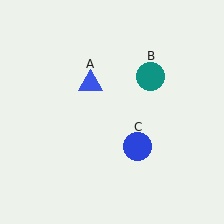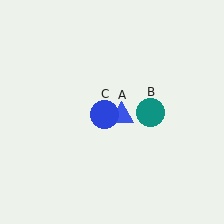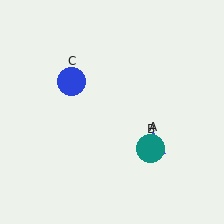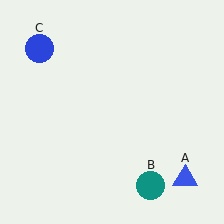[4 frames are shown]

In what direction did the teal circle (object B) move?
The teal circle (object B) moved down.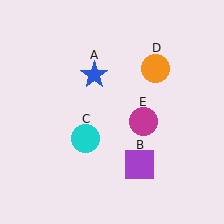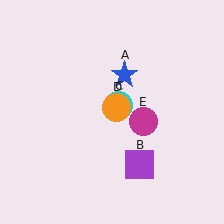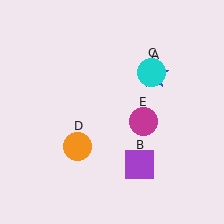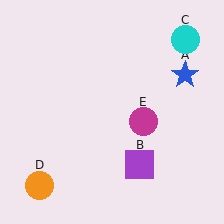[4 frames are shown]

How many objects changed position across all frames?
3 objects changed position: blue star (object A), cyan circle (object C), orange circle (object D).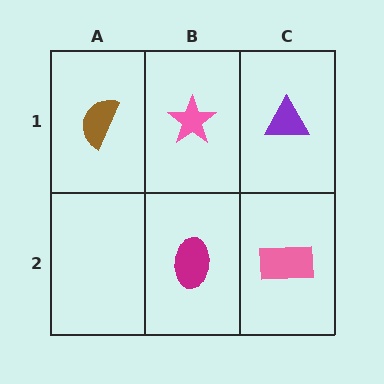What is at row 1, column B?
A pink star.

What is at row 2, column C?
A pink rectangle.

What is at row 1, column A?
A brown semicircle.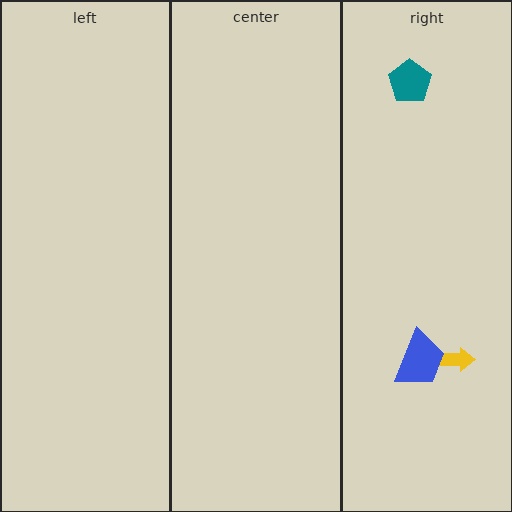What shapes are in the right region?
The yellow arrow, the blue trapezoid, the teal pentagon.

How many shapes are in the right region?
3.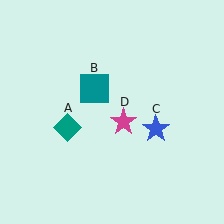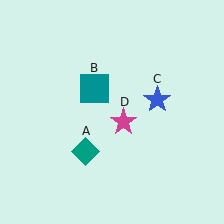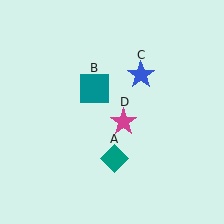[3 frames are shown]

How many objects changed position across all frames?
2 objects changed position: teal diamond (object A), blue star (object C).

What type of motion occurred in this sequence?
The teal diamond (object A), blue star (object C) rotated counterclockwise around the center of the scene.